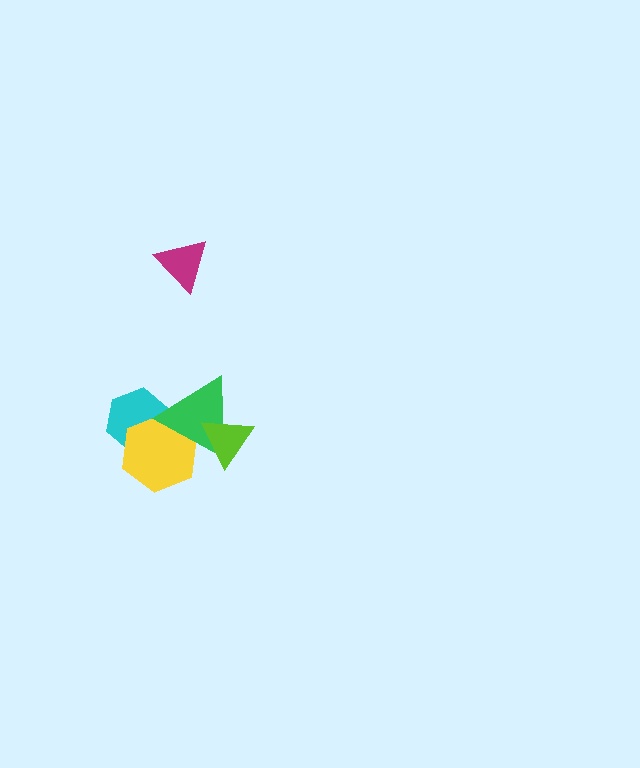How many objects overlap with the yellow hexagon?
2 objects overlap with the yellow hexagon.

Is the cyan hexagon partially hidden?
Yes, it is partially covered by another shape.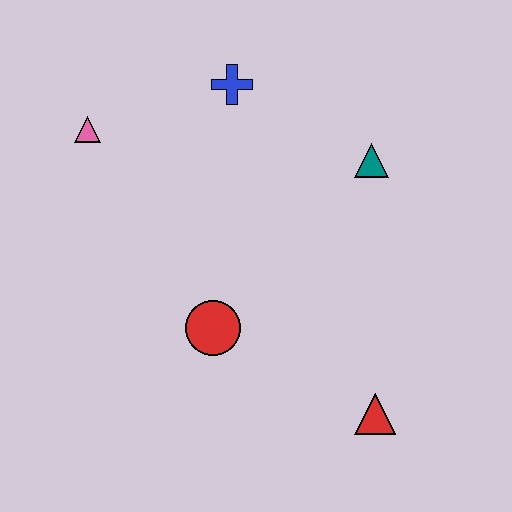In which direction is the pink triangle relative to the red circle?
The pink triangle is above the red circle.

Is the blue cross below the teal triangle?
No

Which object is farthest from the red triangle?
The pink triangle is farthest from the red triangle.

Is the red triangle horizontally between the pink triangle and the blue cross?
No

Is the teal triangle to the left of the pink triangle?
No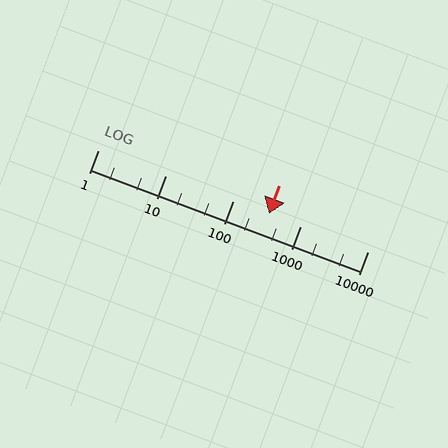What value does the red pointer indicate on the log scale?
The pointer indicates approximately 340.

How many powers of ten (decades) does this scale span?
The scale spans 4 decades, from 1 to 10000.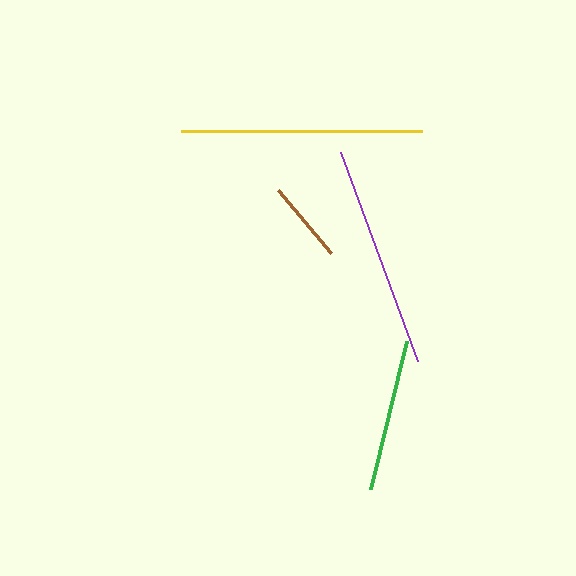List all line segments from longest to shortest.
From longest to shortest: yellow, purple, green, brown.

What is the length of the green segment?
The green segment is approximately 152 pixels long.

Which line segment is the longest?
The yellow line is the longest at approximately 241 pixels.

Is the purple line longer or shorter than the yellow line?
The yellow line is longer than the purple line.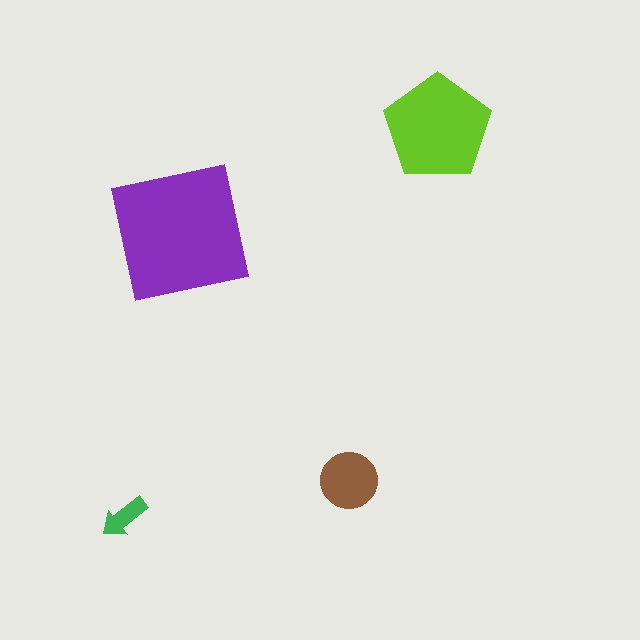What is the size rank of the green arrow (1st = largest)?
4th.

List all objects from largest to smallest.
The purple square, the lime pentagon, the brown circle, the green arrow.